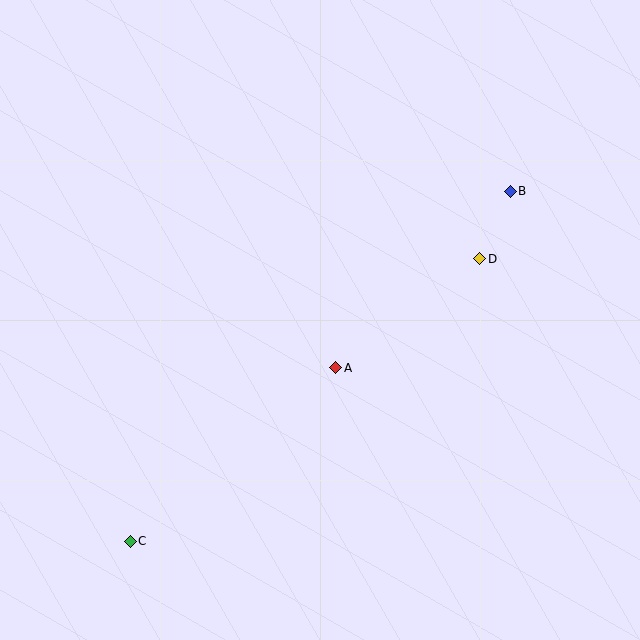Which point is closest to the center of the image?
Point A at (336, 368) is closest to the center.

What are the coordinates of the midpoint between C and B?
The midpoint between C and B is at (320, 366).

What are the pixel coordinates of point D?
Point D is at (480, 259).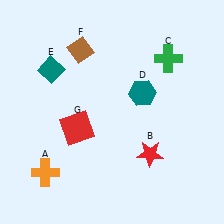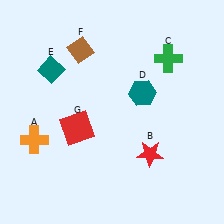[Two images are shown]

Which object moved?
The orange cross (A) moved up.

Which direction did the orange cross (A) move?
The orange cross (A) moved up.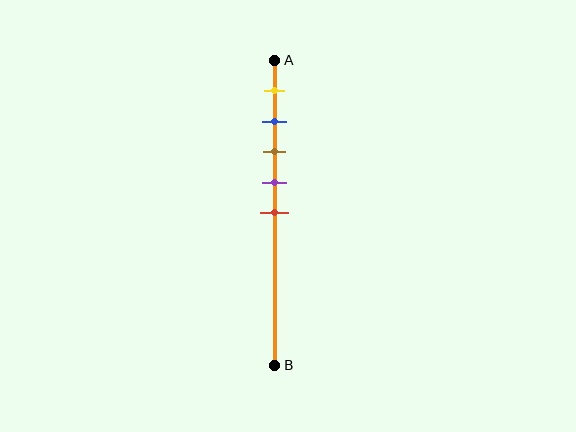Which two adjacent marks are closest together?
The blue and brown marks are the closest adjacent pair.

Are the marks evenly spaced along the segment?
Yes, the marks are approximately evenly spaced.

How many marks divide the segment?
There are 5 marks dividing the segment.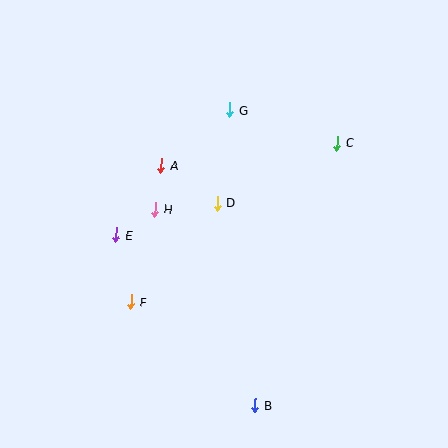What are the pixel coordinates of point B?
Point B is at (255, 405).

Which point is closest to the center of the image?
Point D at (217, 203) is closest to the center.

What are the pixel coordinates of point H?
Point H is at (155, 209).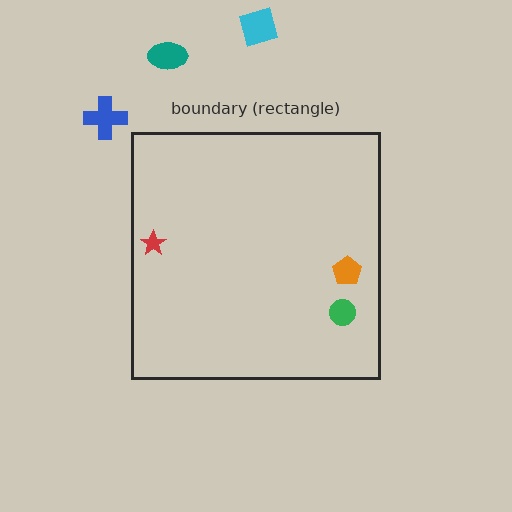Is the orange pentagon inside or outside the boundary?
Inside.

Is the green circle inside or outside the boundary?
Inside.